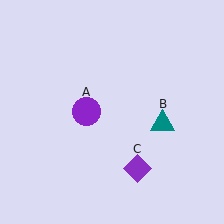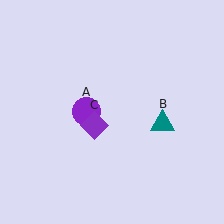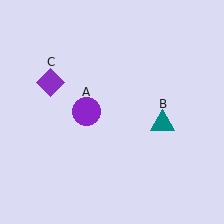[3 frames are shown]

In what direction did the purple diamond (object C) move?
The purple diamond (object C) moved up and to the left.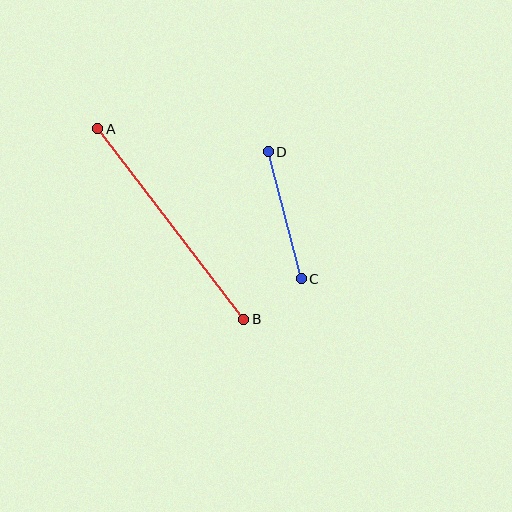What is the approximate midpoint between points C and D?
The midpoint is at approximately (285, 215) pixels.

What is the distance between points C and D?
The distance is approximately 131 pixels.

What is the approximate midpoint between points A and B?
The midpoint is at approximately (171, 224) pixels.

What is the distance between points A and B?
The distance is approximately 240 pixels.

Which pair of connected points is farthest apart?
Points A and B are farthest apart.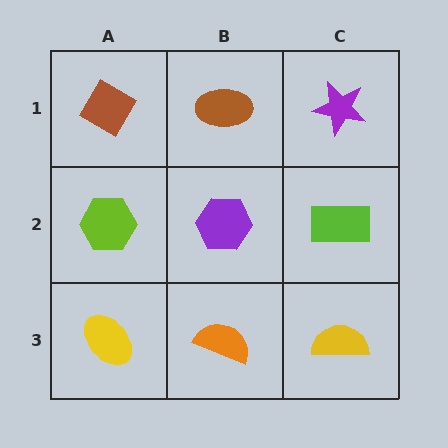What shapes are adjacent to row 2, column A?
A brown diamond (row 1, column A), a yellow ellipse (row 3, column A), a purple hexagon (row 2, column B).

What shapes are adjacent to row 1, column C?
A lime rectangle (row 2, column C), a brown ellipse (row 1, column B).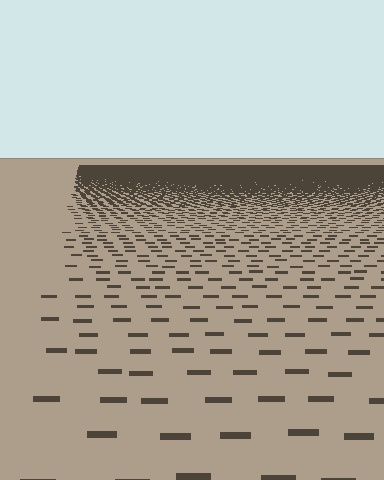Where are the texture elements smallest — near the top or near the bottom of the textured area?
Near the top.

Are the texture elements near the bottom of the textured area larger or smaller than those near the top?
Larger. Near the bottom, elements are closer to the viewer and appear at a bigger on-screen size.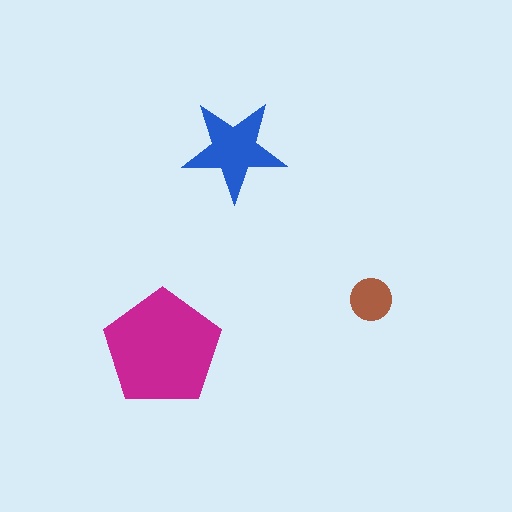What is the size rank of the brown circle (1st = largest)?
3rd.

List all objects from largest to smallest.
The magenta pentagon, the blue star, the brown circle.